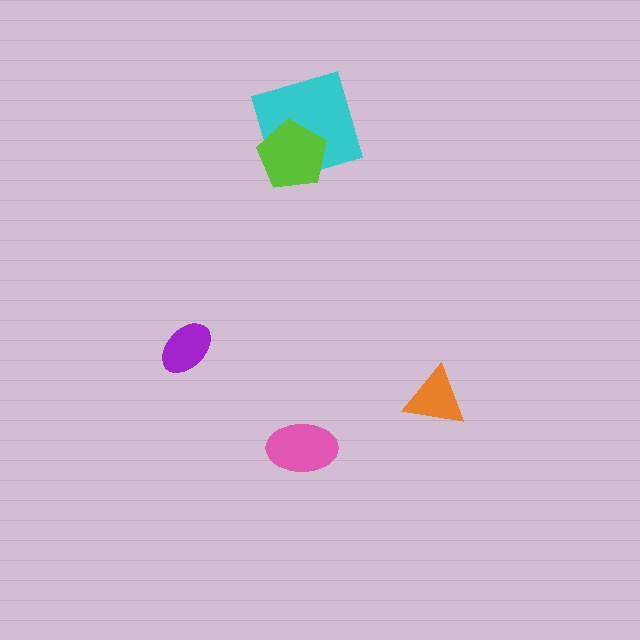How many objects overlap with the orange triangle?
0 objects overlap with the orange triangle.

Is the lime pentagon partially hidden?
No, no other shape covers it.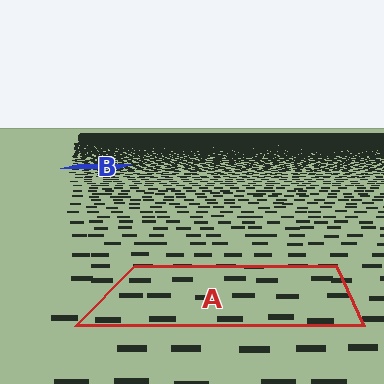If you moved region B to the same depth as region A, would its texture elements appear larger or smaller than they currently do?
They would appear larger. At a closer depth, the same texture elements are projected at a bigger on-screen size.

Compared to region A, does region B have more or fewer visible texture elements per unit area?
Region B has more texture elements per unit area — they are packed more densely because it is farther away.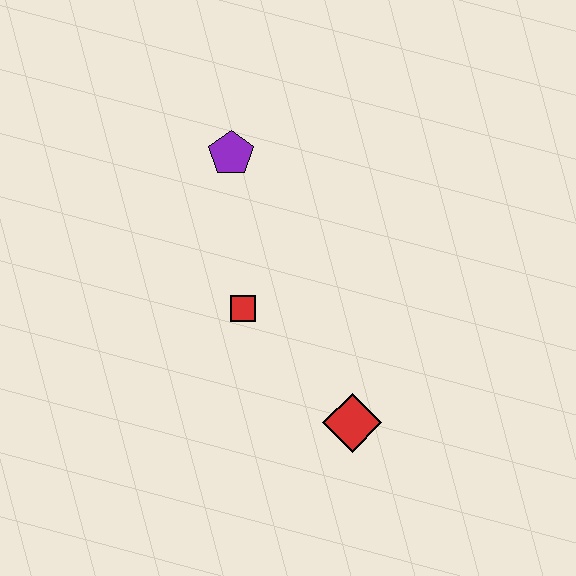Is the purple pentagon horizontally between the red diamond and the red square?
No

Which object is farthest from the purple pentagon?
The red diamond is farthest from the purple pentagon.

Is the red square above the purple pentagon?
No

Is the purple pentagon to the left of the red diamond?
Yes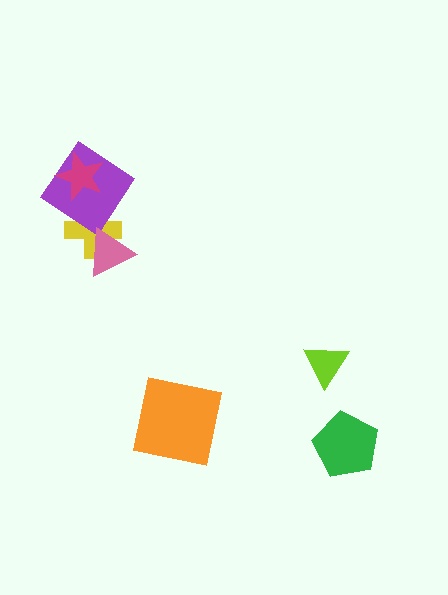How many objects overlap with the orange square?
0 objects overlap with the orange square.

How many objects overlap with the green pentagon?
0 objects overlap with the green pentagon.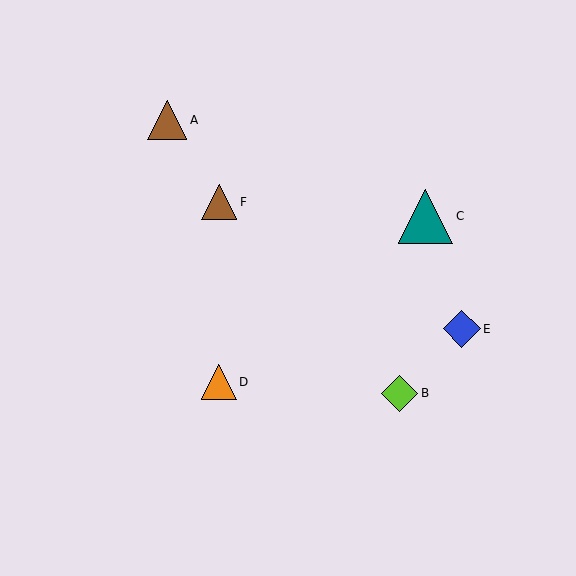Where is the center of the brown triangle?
The center of the brown triangle is at (219, 202).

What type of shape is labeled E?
Shape E is a blue diamond.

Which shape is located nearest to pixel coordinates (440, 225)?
The teal triangle (labeled C) at (425, 216) is nearest to that location.